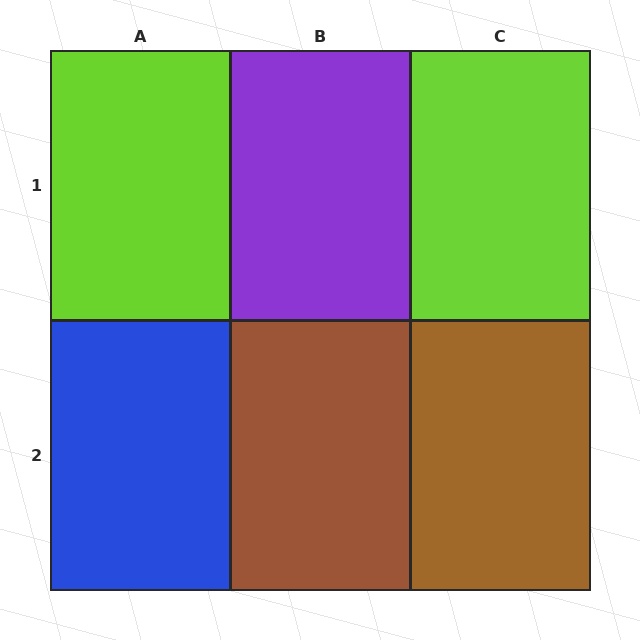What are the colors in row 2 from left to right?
Blue, brown, brown.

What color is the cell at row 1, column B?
Purple.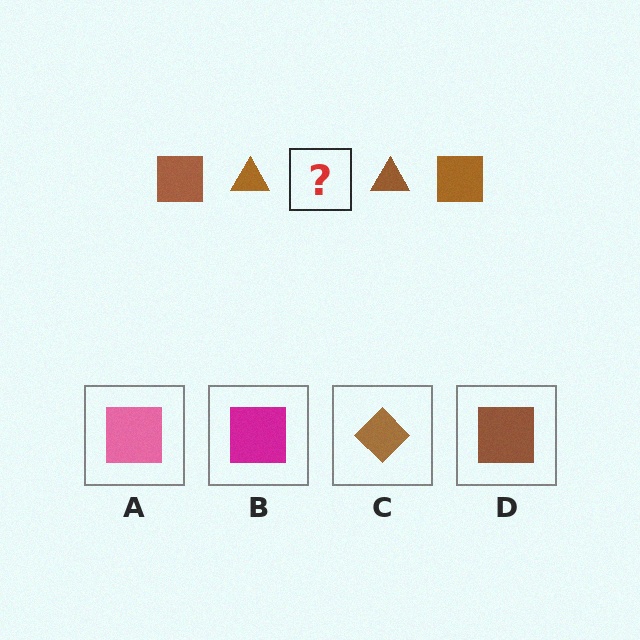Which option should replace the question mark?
Option D.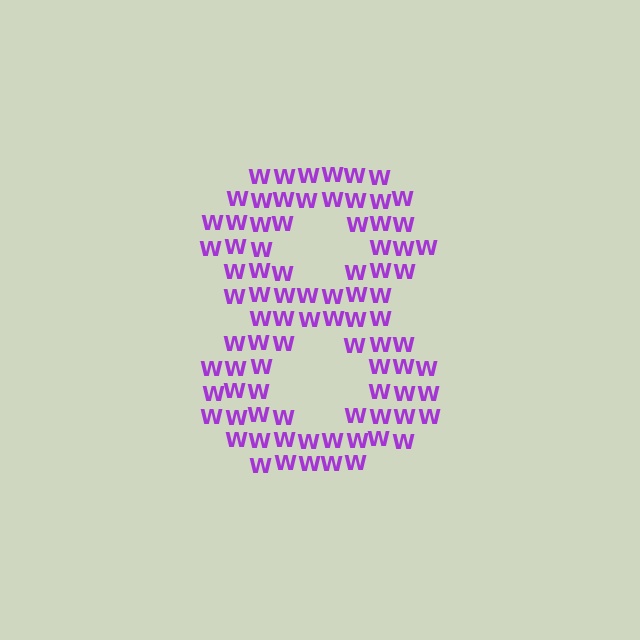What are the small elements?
The small elements are letter W's.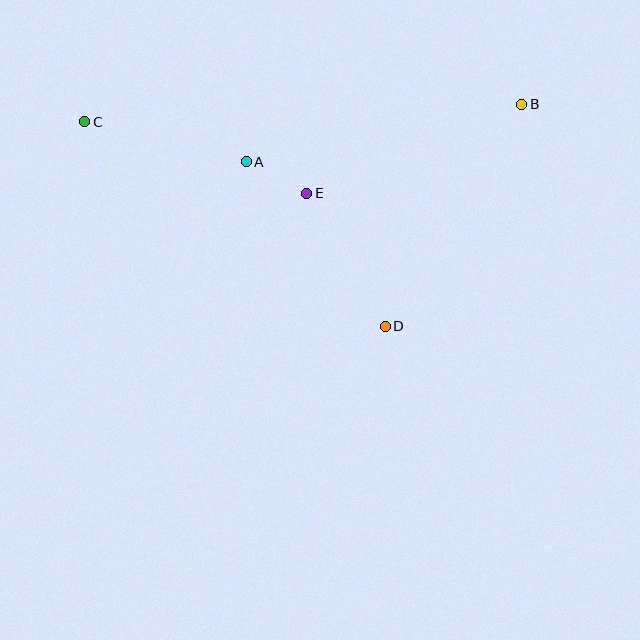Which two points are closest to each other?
Points A and E are closest to each other.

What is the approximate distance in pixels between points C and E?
The distance between C and E is approximately 234 pixels.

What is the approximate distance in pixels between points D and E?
The distance between D and E is approximately 154 pixels.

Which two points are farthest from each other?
Points B and C are farthest from each other.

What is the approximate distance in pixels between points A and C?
The distance between A and C is approximately 167 pixels.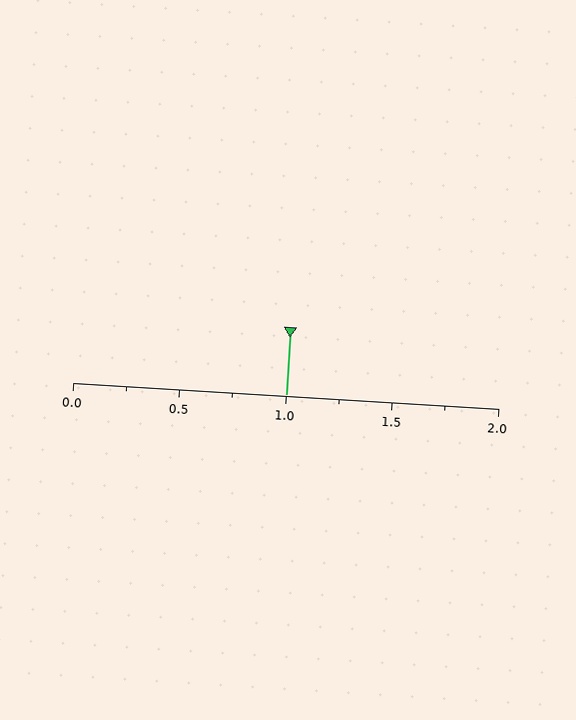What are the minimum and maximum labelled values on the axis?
The axis runs from 0.0 to 2.0.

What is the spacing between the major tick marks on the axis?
The major ticks are spaced 0.5 apart.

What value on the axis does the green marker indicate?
The marker indicates approximately 1.